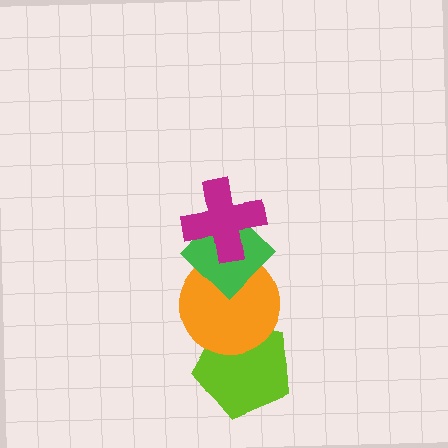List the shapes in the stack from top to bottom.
From top to bottom: the magenta cross, the green diamond, the orange circle, the lime pentagon.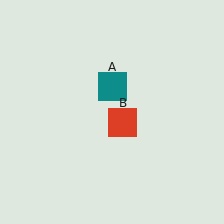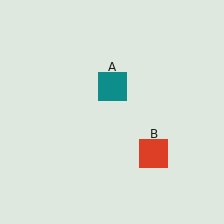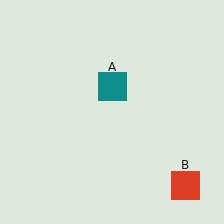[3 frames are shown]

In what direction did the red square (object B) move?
The red square (object B) moved down and to the right.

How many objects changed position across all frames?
1 object changed position: red square (object B).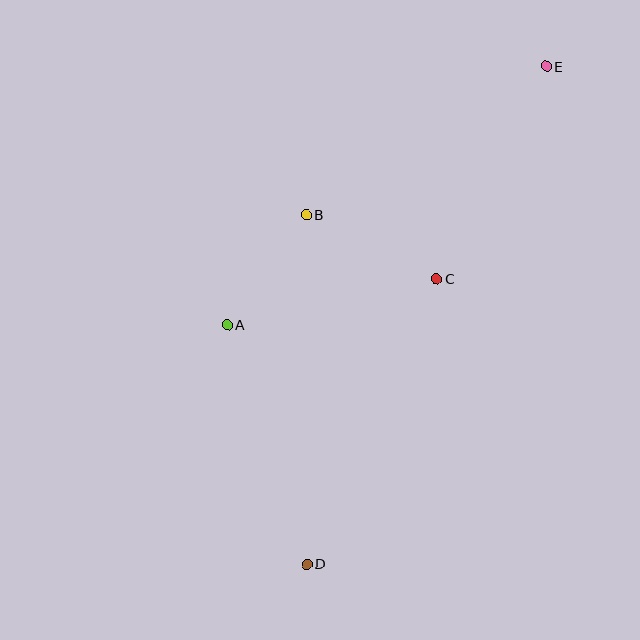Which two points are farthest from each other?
Points D and E are farthest from each other.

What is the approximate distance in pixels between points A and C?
The distance between A and C is approximately 215 pixels.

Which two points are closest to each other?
Points A and B are closest to each other.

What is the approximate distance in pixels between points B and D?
The distance between B and D is approximately 350 pixels.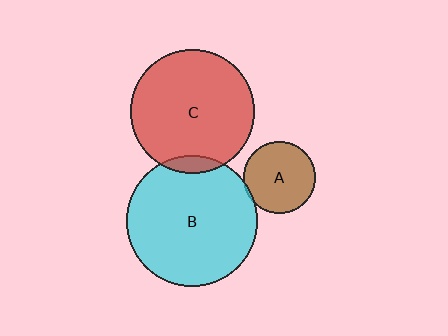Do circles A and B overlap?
Yes.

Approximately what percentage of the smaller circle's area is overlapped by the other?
Approximately 5%.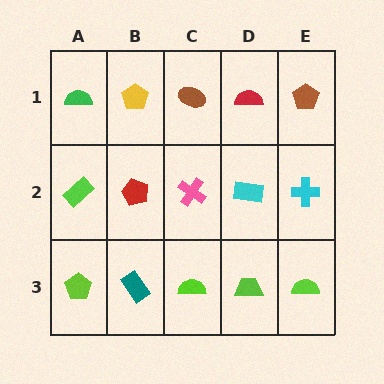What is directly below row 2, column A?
A lime pentagon.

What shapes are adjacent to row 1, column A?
A lime rectangle (row 2, column A), a yellow pentagon (row 1, column B).